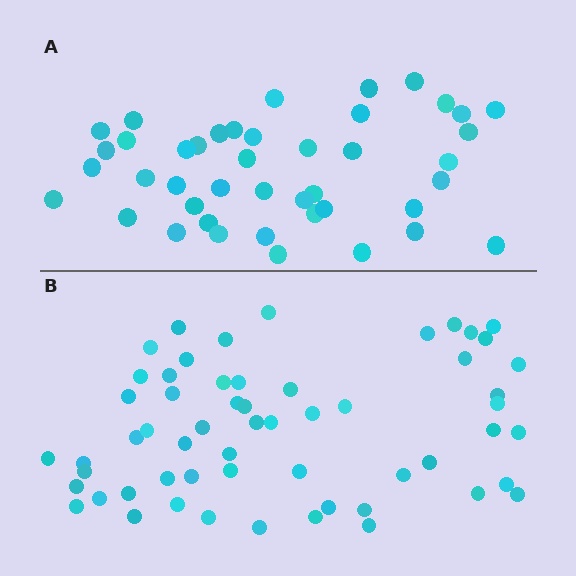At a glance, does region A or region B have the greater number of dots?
Region B (the bottom region) has more dots.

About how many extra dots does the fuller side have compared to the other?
Region B has approximately 15 more dots than region A.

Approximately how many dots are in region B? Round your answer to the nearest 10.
About 60 dots. (The exact count is 58, which rounds to 60.)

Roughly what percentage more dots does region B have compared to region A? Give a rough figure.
About 35% more.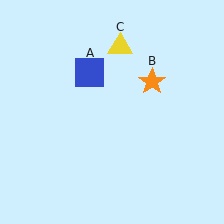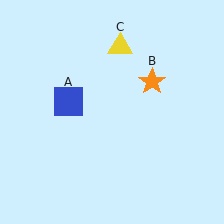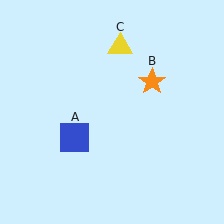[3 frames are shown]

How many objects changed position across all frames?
1 object changed position: blue square (object A).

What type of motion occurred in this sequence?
The blue square (object A) rotated counterclockwise around the center of the scene.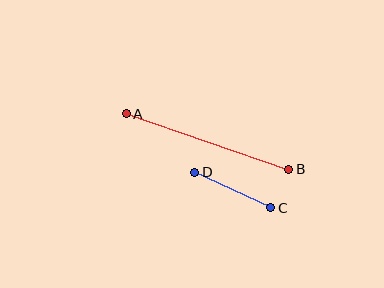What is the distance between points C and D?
The distance is approximately 84 pixels.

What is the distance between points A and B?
The distance is approximately 172 pixels.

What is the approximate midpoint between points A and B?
The midpoint is at approximately (207, 141) pixels.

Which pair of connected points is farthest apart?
Points A and B are farthest apart.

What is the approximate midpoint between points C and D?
The midpoint is at approximately (233, 190) pixels.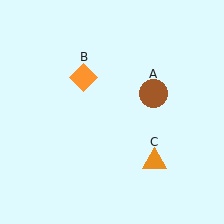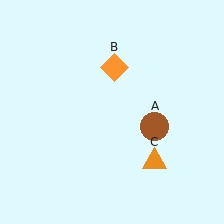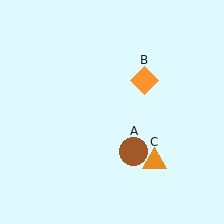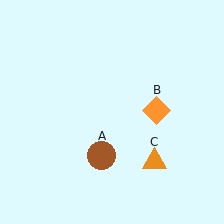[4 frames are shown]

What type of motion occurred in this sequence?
The brown circle (object A), orange diamond (object B) rotated clockwise around the center of the scene.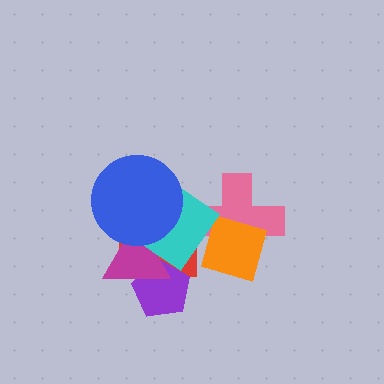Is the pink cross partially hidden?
Yes, it is partially covered by another shape.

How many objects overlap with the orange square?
1 object overlaps with the orange square.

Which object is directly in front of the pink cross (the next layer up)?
The orange square is directly in front of the pink cross.